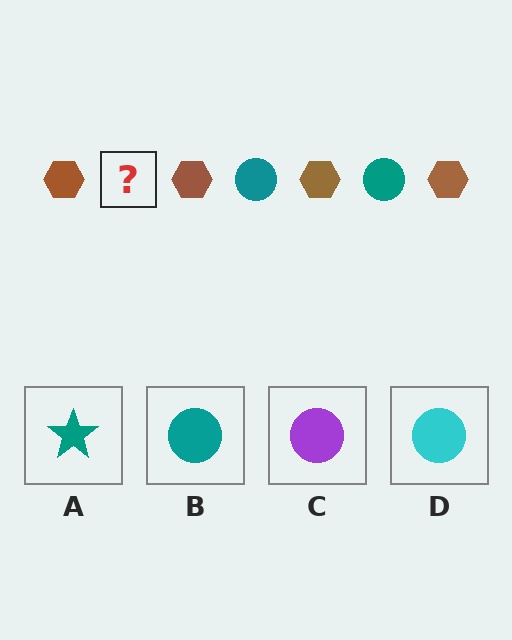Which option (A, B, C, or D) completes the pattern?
B.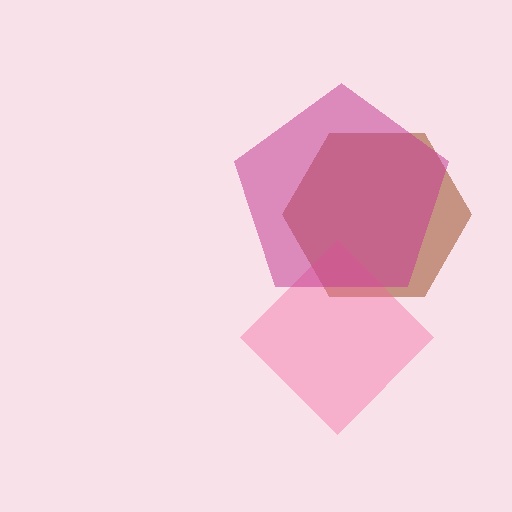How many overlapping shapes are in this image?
There are 3 overlapping shapes in the image.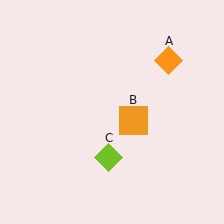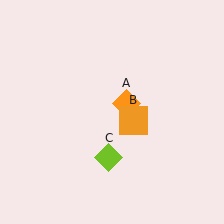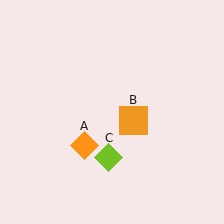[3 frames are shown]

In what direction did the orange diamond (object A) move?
The orange diamond (object A) moved down and to the left.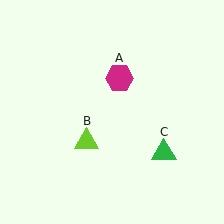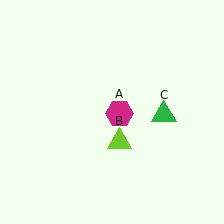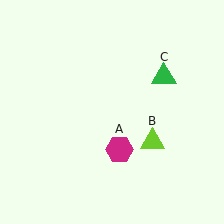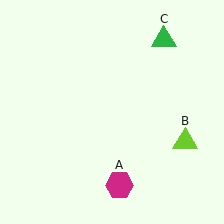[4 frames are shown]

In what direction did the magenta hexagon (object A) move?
The magenta hexagon (object A) moved down.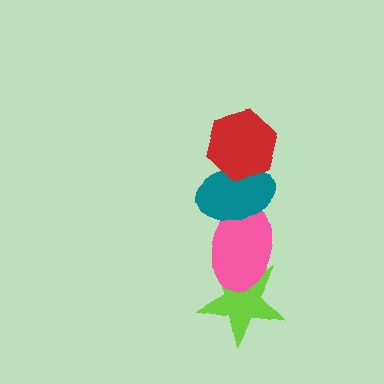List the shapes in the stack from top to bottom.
From top to bottom: the red hexagon, the teal ellipse, the pink ellipse, the lime star.